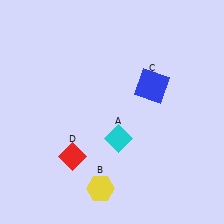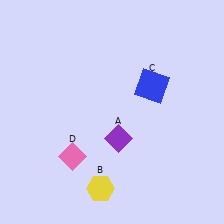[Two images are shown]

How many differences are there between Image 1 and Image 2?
There are 2 differences between the two images.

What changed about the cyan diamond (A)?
In Image 1, A is cyan. In Image 2, it changed to purple.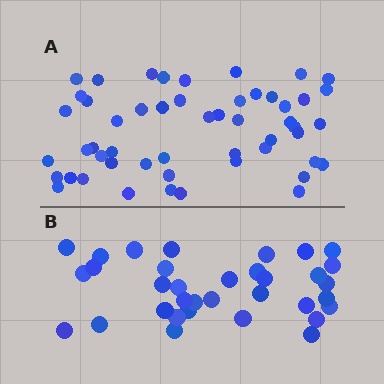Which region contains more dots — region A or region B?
Region A (the top region) has more dots.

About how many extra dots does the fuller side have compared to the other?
Region A has approximately 20 more dots than region B.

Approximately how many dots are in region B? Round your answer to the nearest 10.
About 30 dots. (The exact count is 34, which rounds to 30.)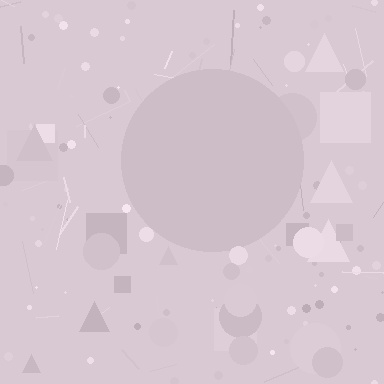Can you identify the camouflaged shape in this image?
The camouflaged shape is a circle.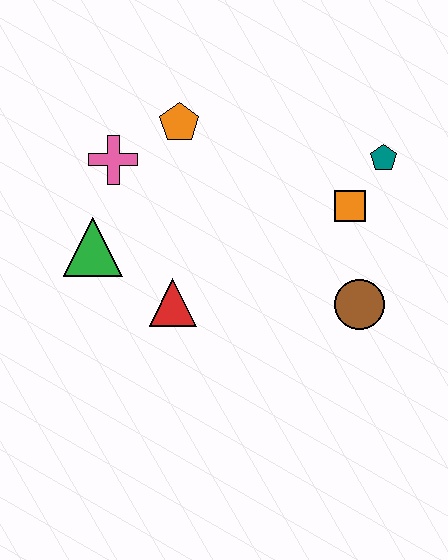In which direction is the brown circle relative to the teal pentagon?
The brown circle is below the teal pentagon.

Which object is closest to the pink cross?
The orange pentagon is closest to the pink cross.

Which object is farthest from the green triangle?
The teal pentagon is farthest from the green triangle.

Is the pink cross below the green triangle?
No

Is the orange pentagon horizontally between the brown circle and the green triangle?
Yes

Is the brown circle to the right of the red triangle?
Yes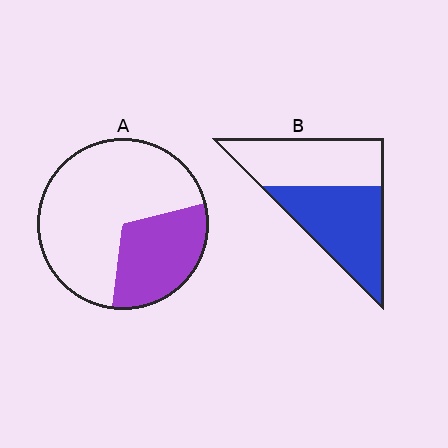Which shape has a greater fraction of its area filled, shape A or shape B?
Shape B.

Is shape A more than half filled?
No.